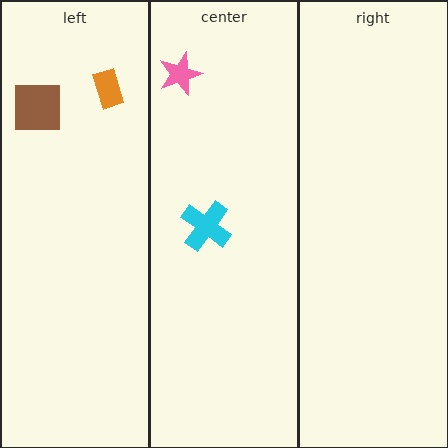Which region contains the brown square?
The left region.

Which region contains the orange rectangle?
The left region.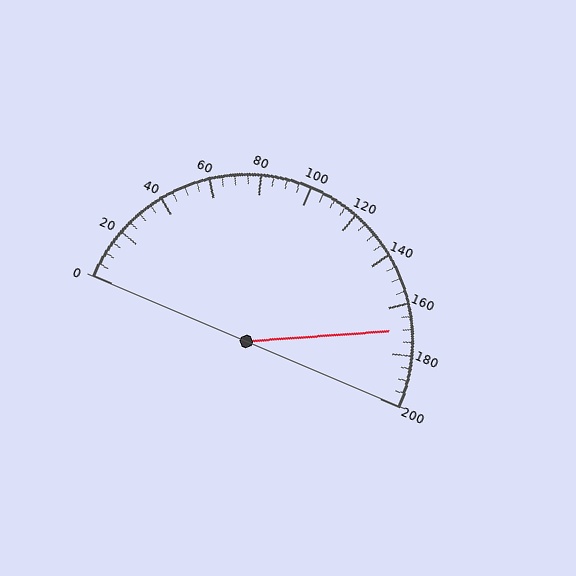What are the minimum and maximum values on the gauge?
The gauge ranges from 0 to 200.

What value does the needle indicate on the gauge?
The needle indicates approximately 170.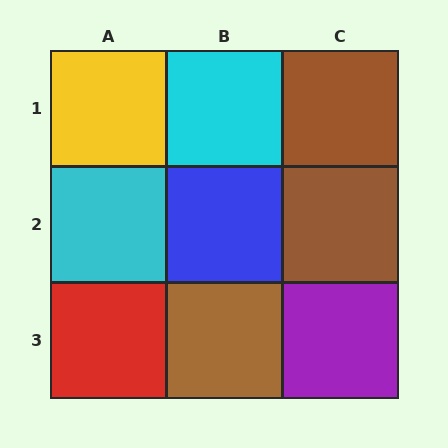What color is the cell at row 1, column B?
Cyan.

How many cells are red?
1 cell is red.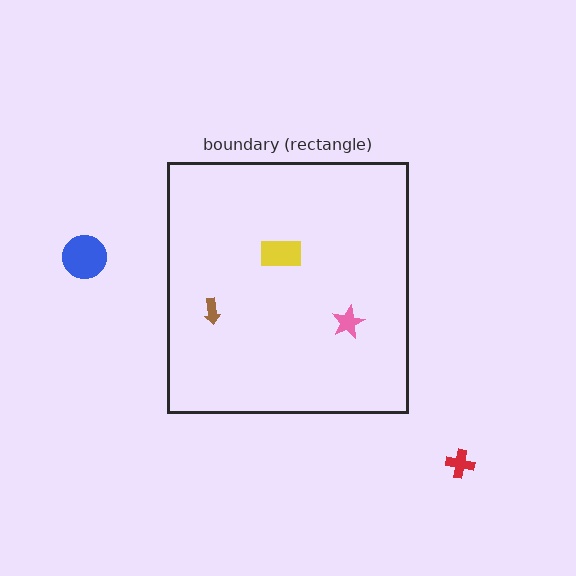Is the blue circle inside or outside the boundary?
Outside.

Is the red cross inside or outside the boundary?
Outside.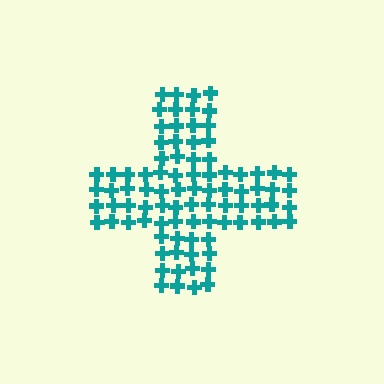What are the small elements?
The small elements are crosses.